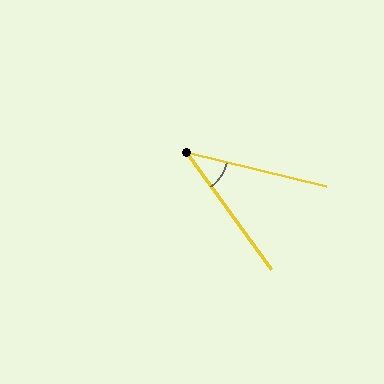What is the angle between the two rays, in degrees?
Approximately 40 degrees.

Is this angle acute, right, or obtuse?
It is acute.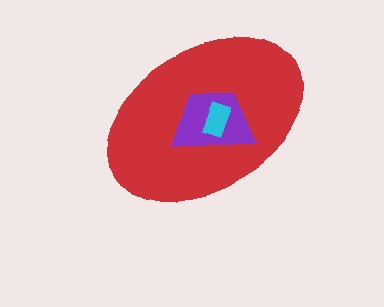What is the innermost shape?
The cyan rectangle.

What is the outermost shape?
The red ellipse.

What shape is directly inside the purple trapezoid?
The cyan rectangle.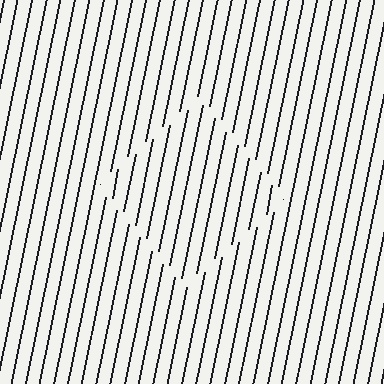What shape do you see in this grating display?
An illusory square. The interior of the shape contains the same grating, shifted by half a period — the contour is defined by the phase discontinuity where line-ends from the inner and outer gratings abut.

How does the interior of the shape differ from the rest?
The interior of the shape contains the same grating, shifted by half a period — the contour is defined by the phase discontinuity where line-ends from the inner and outer gratings abut.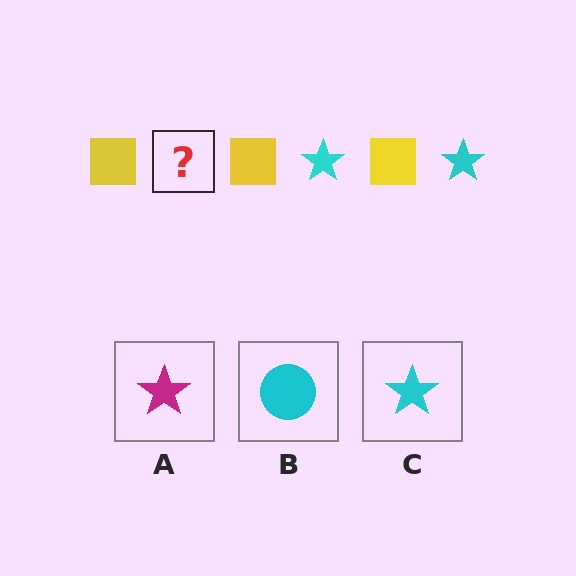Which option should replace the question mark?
Option C.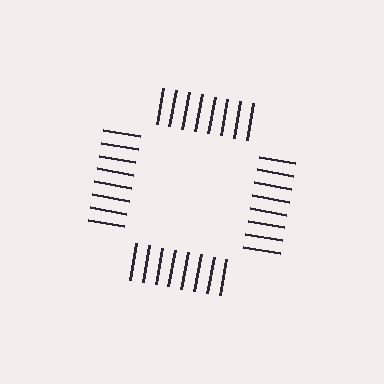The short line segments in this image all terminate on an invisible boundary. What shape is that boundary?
An illusory square — the line segments terminate on its edges but no continuous stroke is drawn.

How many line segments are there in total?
32 — 8 along each of the 4 edges.